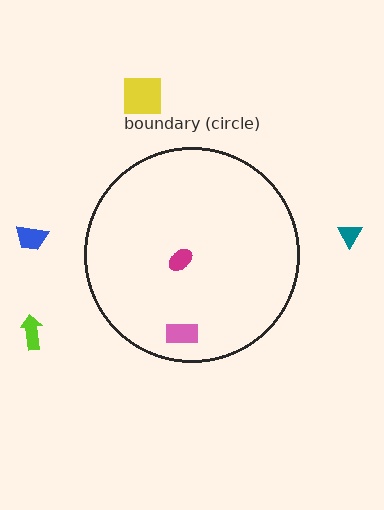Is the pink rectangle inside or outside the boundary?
Inside.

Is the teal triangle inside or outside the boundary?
Outside.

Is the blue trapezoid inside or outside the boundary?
Outside.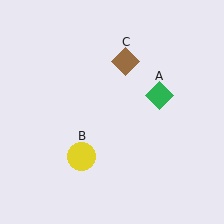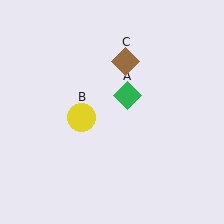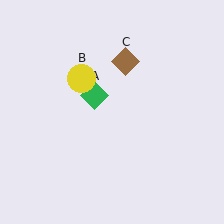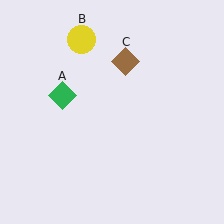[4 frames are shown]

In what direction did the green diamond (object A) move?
The green diamond (object A) moved left.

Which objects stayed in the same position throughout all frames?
Brown diamond (object C) remained stationary.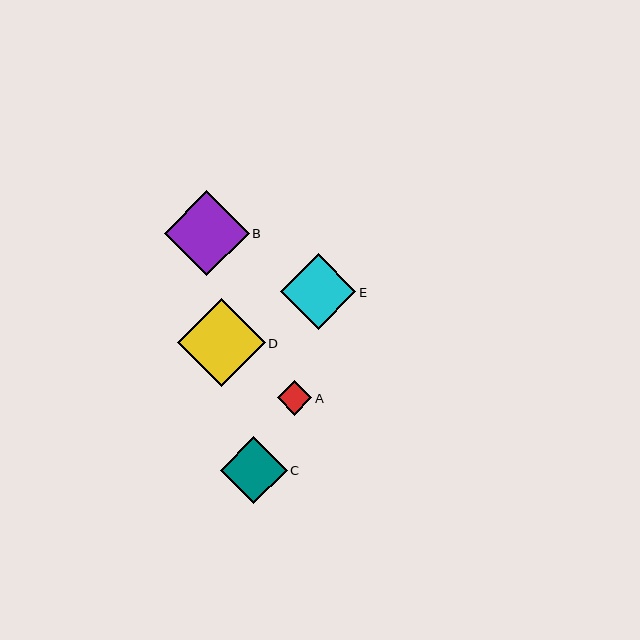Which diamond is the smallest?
Diamond A is the smallest with a size of approximately 35 pixels.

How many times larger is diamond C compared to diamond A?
Diamond C is approximately 1.9 times the size of diamond A.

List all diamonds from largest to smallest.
From largest to smallest: D, B, E, C, A.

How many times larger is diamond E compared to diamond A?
Diamond E is approximately 2.2 times the size of diamond A.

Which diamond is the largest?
Diamond D is the largest with a size of approximately 88 pixels.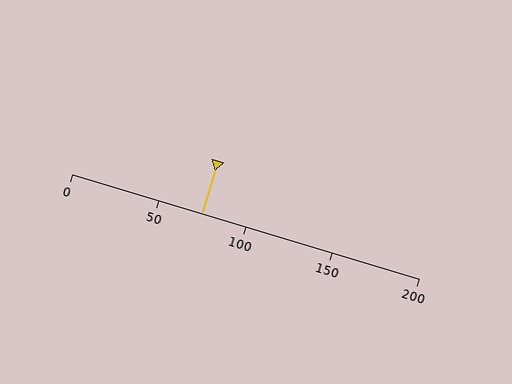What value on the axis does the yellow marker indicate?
The marker indicates approximately 75.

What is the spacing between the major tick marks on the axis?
The major ticks are spaced 50 apart.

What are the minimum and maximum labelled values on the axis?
The axis runs from 0 to 200.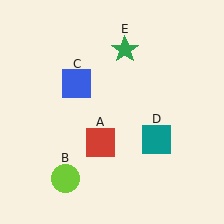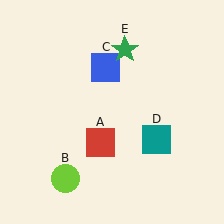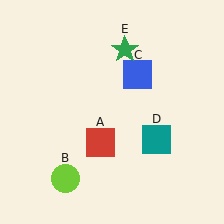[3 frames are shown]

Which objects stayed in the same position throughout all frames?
Red square (object A) and lime circle (object B) and teal square (object D) and green star (object E) remained stationary.